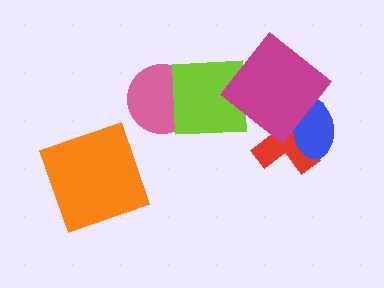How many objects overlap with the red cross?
2 objects overlap with the red cross.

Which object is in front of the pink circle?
The lime square is in front of the pink circle.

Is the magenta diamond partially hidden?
No, no other shape covers it.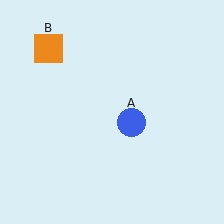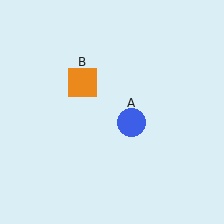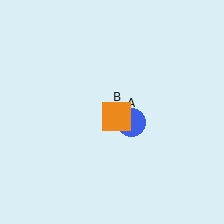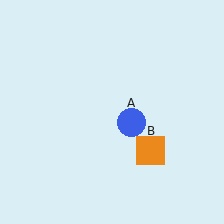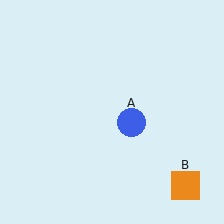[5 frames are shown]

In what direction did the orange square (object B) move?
The orange square (object B) moved down and to the right.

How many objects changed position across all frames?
1 object changed position: orange square (object B).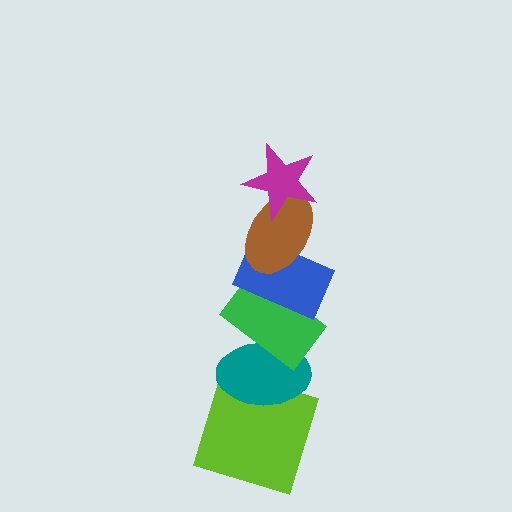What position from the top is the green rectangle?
The green rectangle is 4th from the top.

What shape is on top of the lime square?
The teal ellipse is on top of the lime square.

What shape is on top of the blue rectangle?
The brown ellipse is on top of the blue rectangle.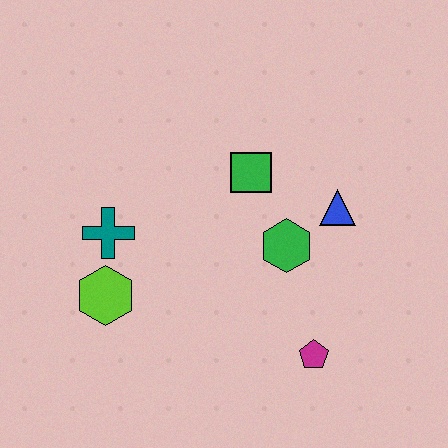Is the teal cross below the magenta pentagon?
No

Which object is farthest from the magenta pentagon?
The teal cross is farthest from the magenta pentagon.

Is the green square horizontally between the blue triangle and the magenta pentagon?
No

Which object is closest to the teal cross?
The lime hexagon is closest to the teal cross.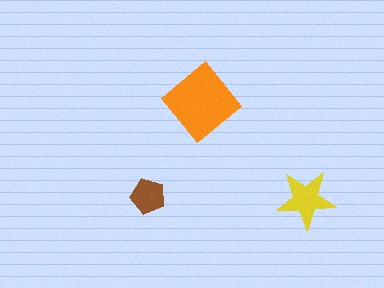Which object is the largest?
The orange diamond.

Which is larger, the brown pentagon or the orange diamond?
The orange diamond.